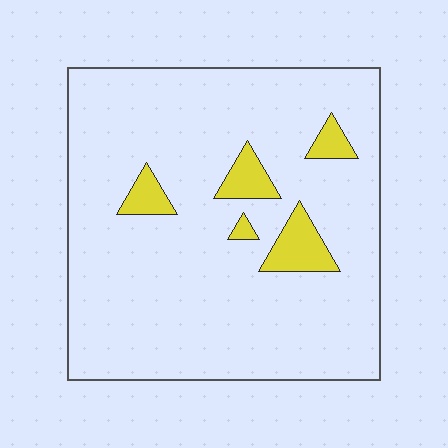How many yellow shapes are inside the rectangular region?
5.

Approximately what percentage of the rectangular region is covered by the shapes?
Approximately 10%.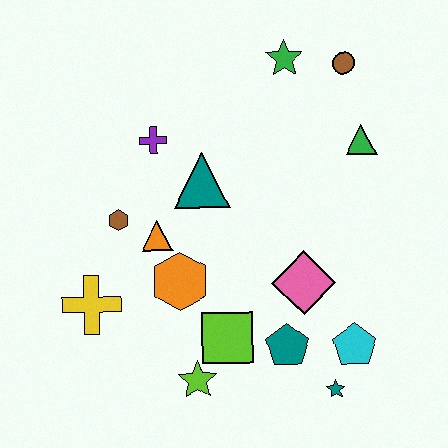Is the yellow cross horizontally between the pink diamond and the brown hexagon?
No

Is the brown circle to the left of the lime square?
No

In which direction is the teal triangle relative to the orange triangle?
The teal triangle is above the orange triangle.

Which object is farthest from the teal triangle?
The teal star is farthest from the teal triangle.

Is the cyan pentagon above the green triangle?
No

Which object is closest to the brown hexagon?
The orange triangle is closest to the brown hexagon.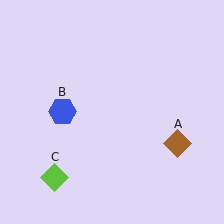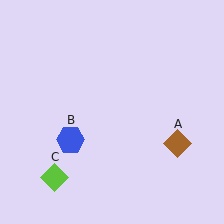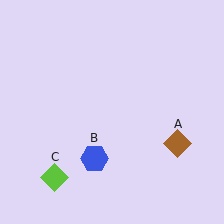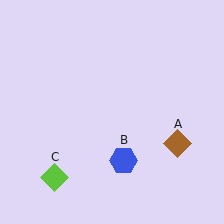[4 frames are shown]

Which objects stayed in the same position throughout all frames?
Brown diamond (object A) and lime diamond (object C) remained stationary.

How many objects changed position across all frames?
1 object changed position: blue hexagon (object B).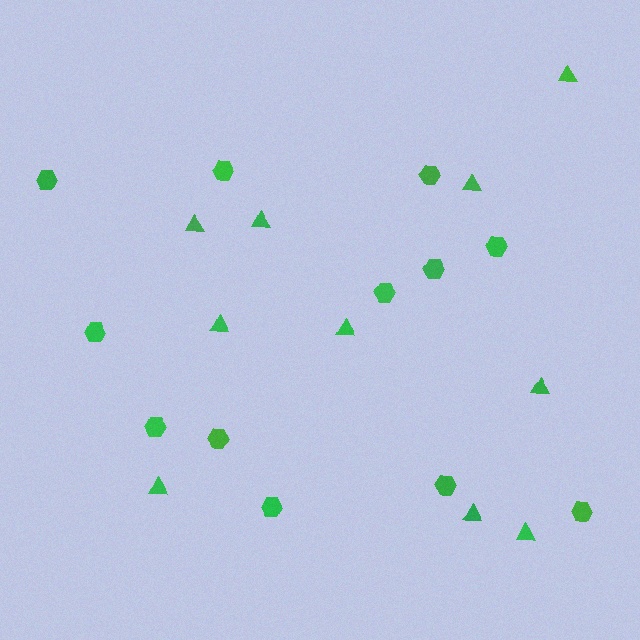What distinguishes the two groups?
There are 2 groups: one group of hexagons (12) and one group of triangles (10).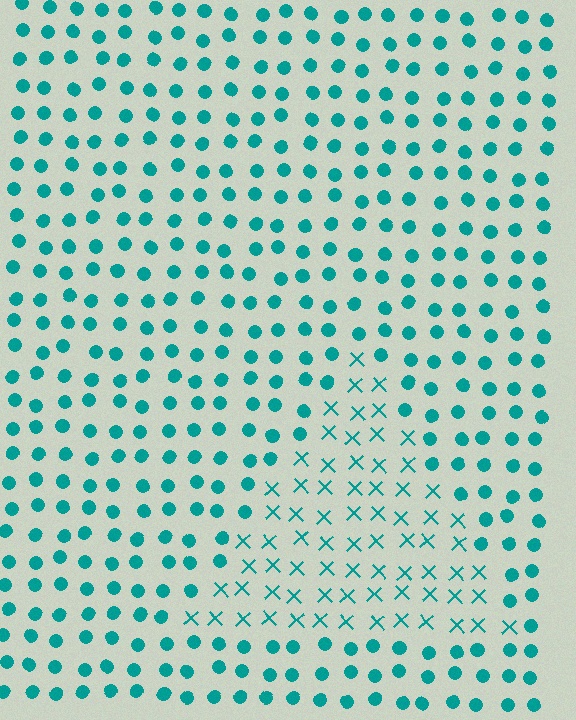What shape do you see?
I see a triangle.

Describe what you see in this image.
The image is filled with small teal elements arranged in a uniform grid. A triangle-shaped region contains X marks, while the surrounding area contains circles. The boundary is defined purely by the change in element shape.